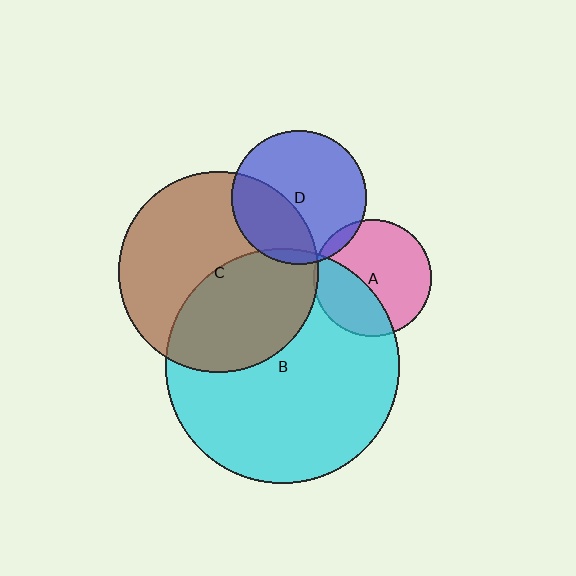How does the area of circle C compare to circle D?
Approximately 2.2 times.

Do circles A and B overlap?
Yes.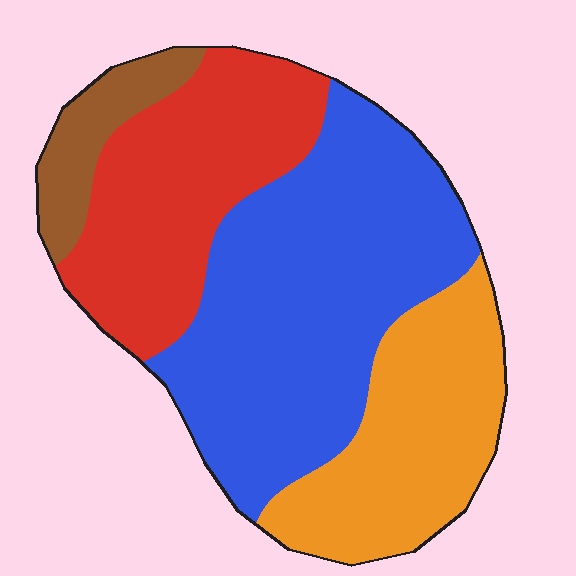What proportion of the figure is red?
Red takes up about one quarter (1/4) of the figure.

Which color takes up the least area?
Brown, at roughly 10%.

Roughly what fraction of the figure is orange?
Orange covers about 25% of the figure.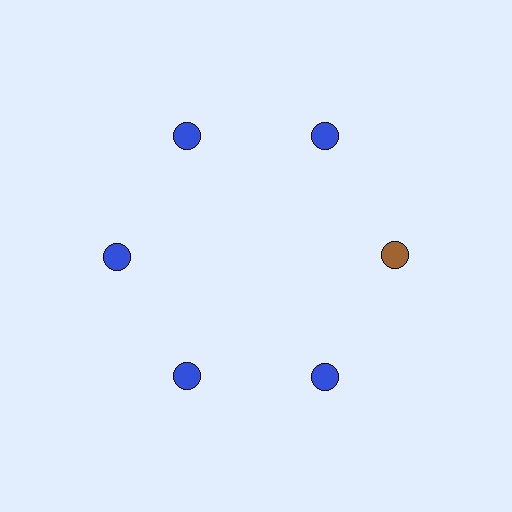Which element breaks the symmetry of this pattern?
The brown circle at roughly the 3 o'clock position breaks the symmetry. All other shapes are blue circles.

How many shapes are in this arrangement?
There are 6 shapes arranged in a ring pattern.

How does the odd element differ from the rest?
It has a different color: brown instead of blue.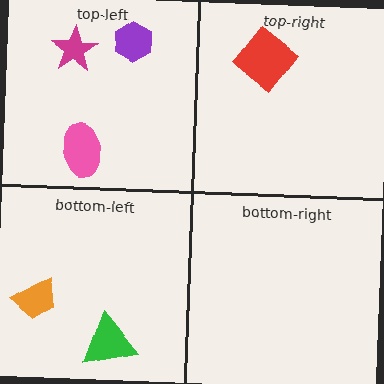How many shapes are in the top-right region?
1.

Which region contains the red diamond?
The top-right region.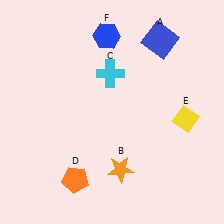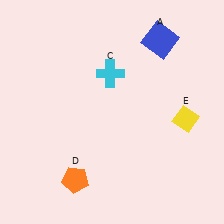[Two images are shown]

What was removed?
The orange star (B), the blue hexagon (F) were removed in Image 2.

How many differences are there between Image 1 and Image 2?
There are 2 differences between the two images.